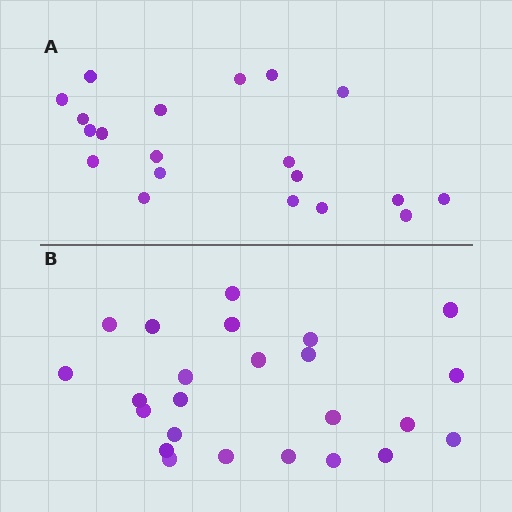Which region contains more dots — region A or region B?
Region B (the bottom region) has more dots.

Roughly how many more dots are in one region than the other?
Region B has about 4 more dots than region A.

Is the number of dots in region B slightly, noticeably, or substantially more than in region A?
Region B has only slightly more — the two regions are fairly close. The ratio is roughly 1.2 to 1.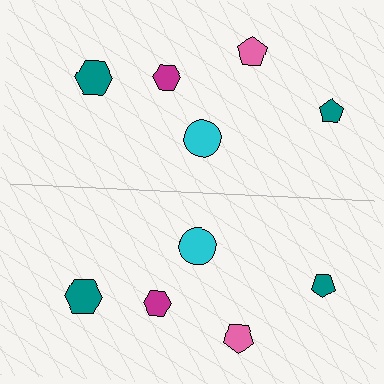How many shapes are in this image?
There are 10 shapes in this image.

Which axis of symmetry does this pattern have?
The pattern has a horizontal axis of symmetry running through the center of the image.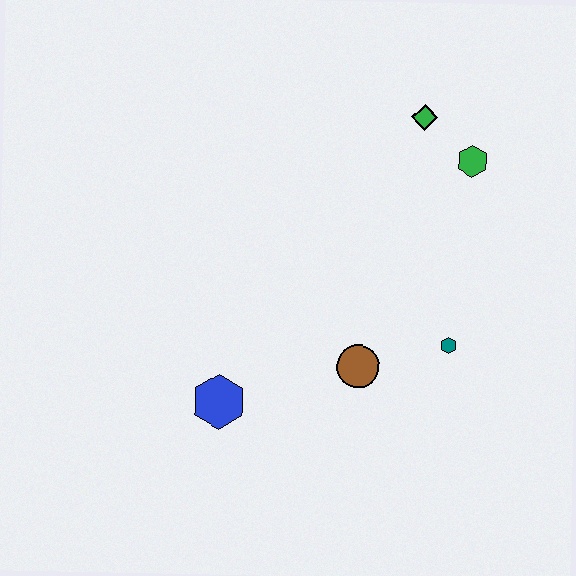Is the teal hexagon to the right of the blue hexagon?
Yes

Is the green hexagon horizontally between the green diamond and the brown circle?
No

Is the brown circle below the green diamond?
Yes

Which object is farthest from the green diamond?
The blue hexagon is farthest from the green diamond.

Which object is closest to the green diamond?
The green hexagon is closest to the green diamond.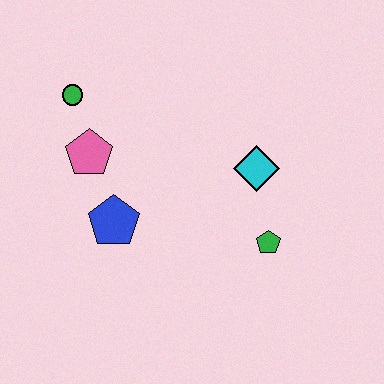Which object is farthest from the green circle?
The green pentagon is farthest from the green circle.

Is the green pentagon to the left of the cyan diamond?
No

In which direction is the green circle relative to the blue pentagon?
The green circle is above the blue pentagon.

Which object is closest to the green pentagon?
The cyan diamond is closest to the green pentagon.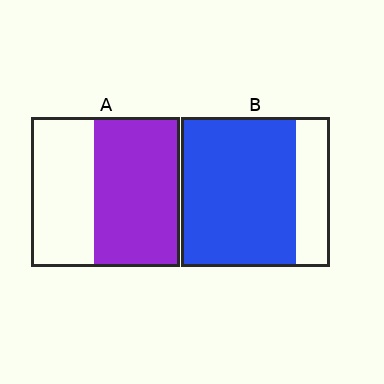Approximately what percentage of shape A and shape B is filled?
A is approximately 60% and B is approximately 75%.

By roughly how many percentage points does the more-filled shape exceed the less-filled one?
By roughly 20 percentage points (B over A).